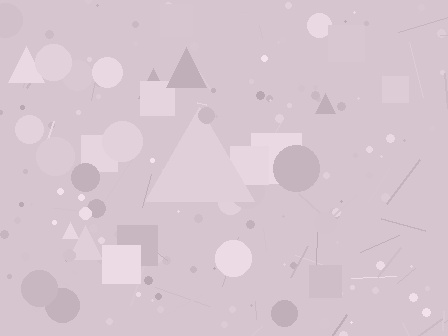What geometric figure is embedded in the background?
A triangle is embedded in the background.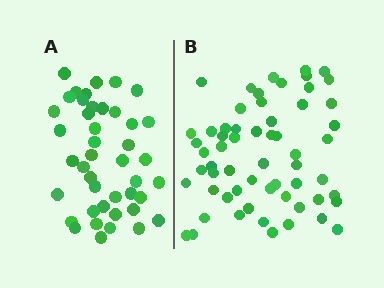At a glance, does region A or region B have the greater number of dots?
Region B (the right region) has more dots.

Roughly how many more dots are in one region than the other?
Region B has approximately 15 more dots than region A.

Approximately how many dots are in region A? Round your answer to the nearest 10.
About 40 dots. (The exact count is 43, which rounds to 40.)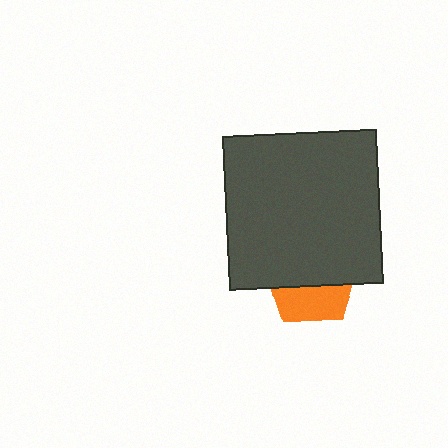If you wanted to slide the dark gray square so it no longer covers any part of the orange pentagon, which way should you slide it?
Slide it up — that is the most direct way to separate the two shapes.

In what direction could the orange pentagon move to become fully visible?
The orange pentagon could move down. That would shift it out from behind the dark gray square entirely.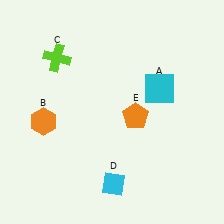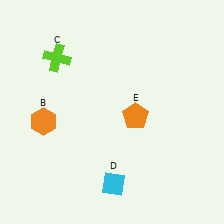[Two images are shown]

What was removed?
The cyan square (A) was removed in Image 2.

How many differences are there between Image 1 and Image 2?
There is 1 difference between the two images.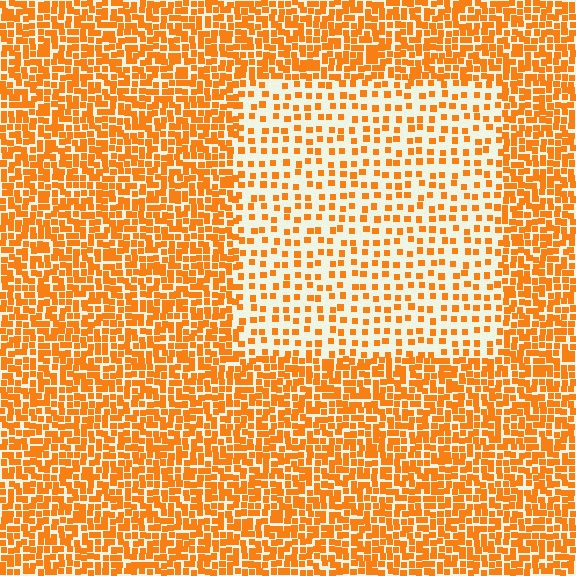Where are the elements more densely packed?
The elements are more densely packed outside the rectangle boundary.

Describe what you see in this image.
The image contains small orange elements arranged at two different densities. A rectangle-shaped region is visible where the elements are less densely packed than the surrounding area.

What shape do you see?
I see a rectangle.